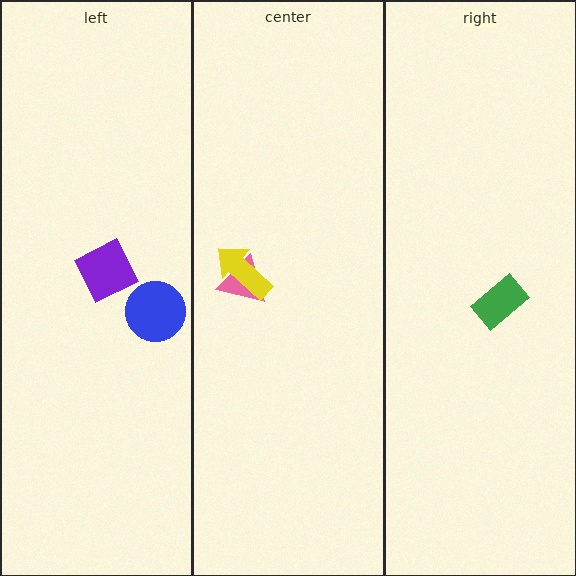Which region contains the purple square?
The left region.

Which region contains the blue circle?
The left region.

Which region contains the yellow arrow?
The center region.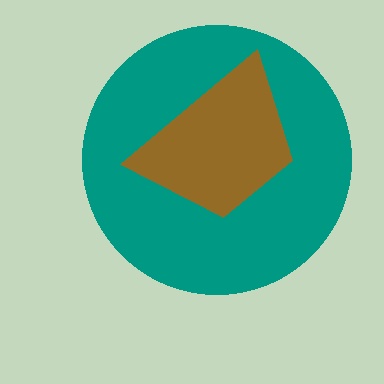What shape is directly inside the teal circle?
The brown trapezoid.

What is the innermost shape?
The brown trapezoid.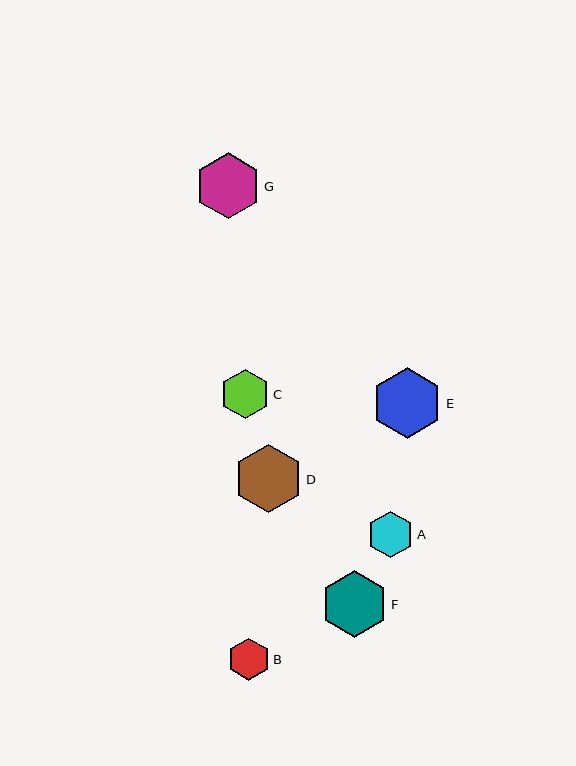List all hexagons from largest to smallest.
From largest to smallest: E, D, F, G, C, A, B.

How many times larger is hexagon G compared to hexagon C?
Hexagon G is approximately 1.3 times the size of hexagon C.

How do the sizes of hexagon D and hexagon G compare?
Hexagon D and hexagon G are approximately the same size.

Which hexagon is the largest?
Hexagon E is the largest with a size of approximately 71 pixels.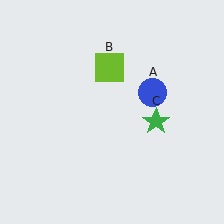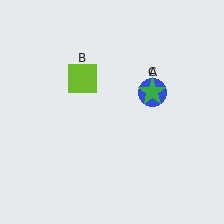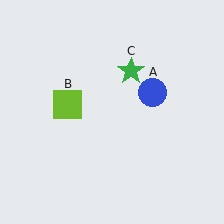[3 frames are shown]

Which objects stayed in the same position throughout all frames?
Blue circle (object A) remained stationary.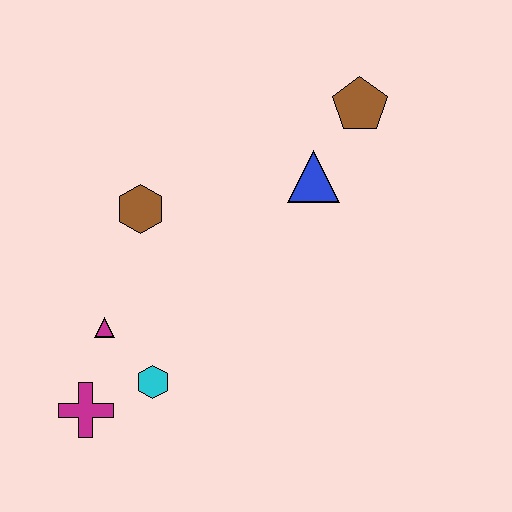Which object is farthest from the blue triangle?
The magenta cross is farthest from the blue triangle.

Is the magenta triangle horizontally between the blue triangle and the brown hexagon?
No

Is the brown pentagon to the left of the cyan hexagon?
No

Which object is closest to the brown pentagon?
The blue triangle is closest to the brown pentagon.